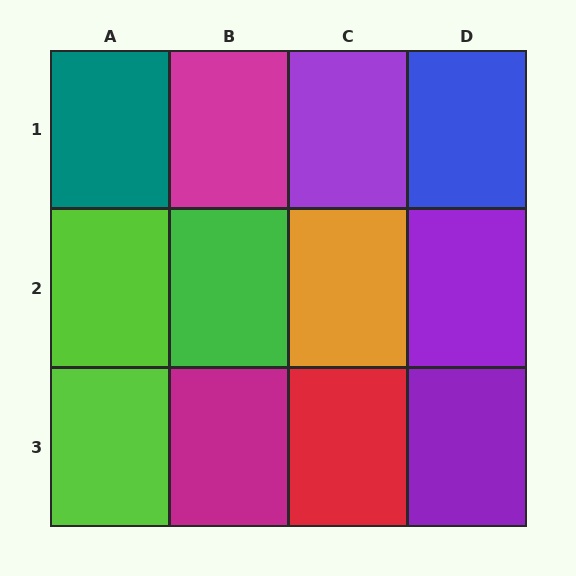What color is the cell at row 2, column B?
Green.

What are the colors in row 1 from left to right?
Teal, magenta, purple, blue.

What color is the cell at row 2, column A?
Lime.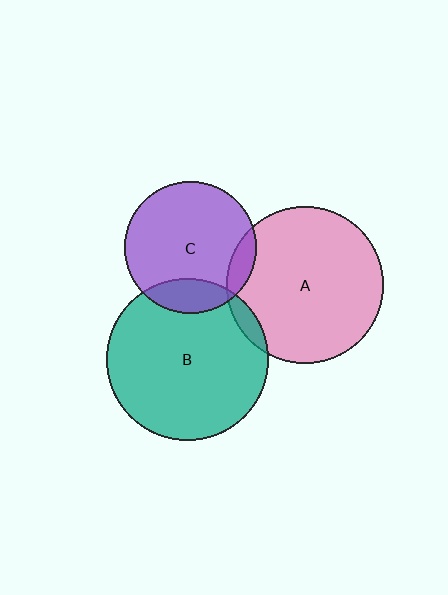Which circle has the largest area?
Circle B (teal).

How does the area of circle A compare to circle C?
Approximately 1.4 times.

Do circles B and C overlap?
Yes.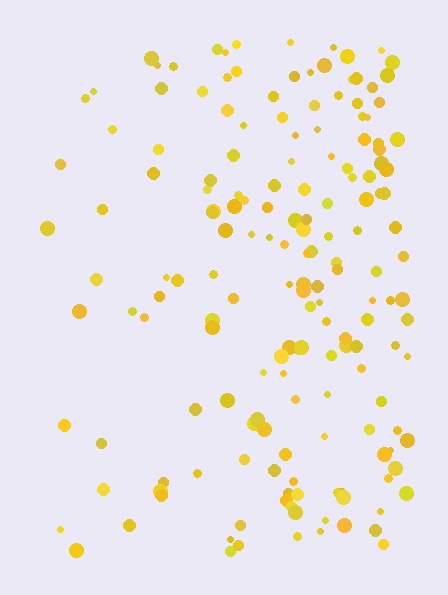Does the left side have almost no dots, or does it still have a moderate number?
Still a moderate number, just noticeably fewer than the right.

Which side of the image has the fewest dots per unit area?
The left.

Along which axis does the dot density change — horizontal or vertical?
Horizontal.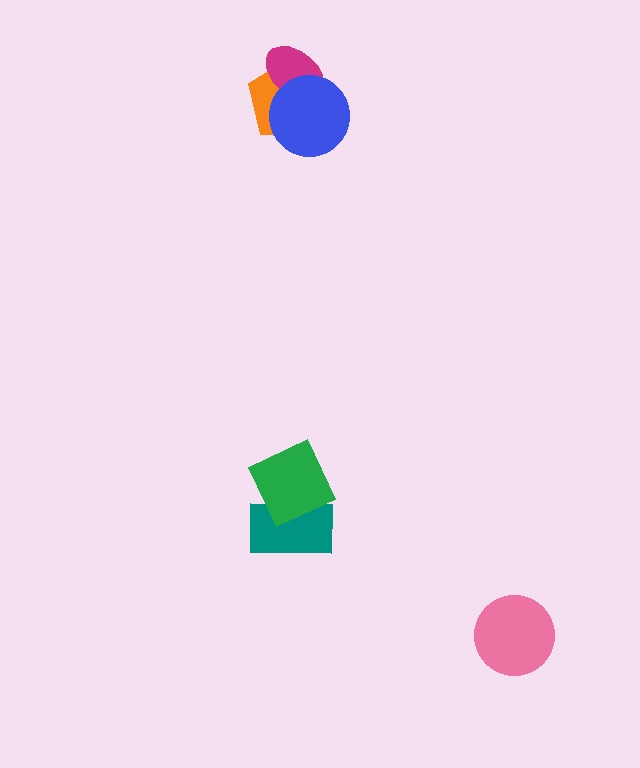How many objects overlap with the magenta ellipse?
2 objects overlap with the magenta ellipse.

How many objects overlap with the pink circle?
0 objects overlap with the pink circle.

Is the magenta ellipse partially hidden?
Yes, it is partially covered by another shape.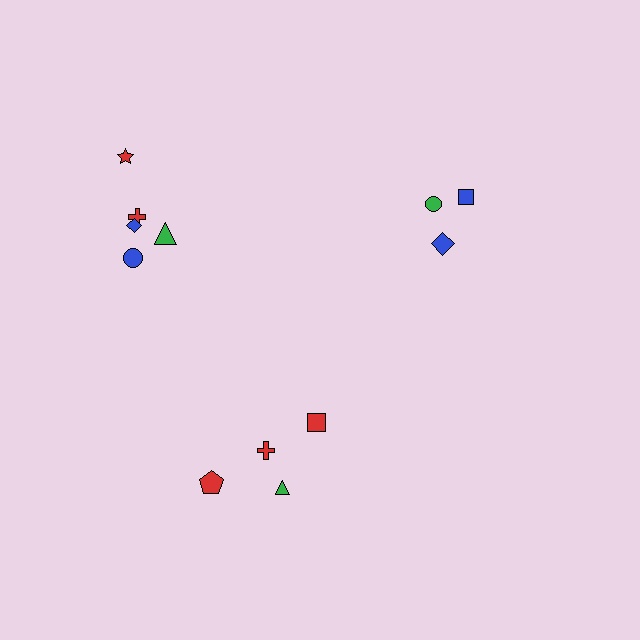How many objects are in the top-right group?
There are 3 objects.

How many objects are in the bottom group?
There are 4 objects.